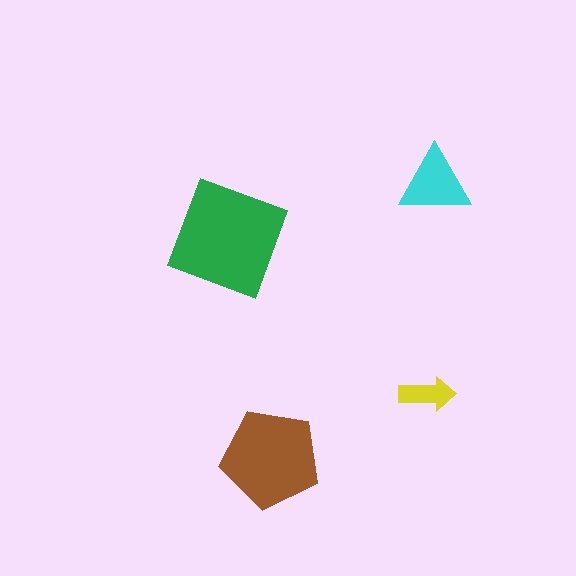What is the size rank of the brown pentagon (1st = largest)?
2nd.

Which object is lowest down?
The brown pentagon is bottommost.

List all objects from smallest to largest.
The yellow arrow, the cyan triangle, the brown pentagon, the green square.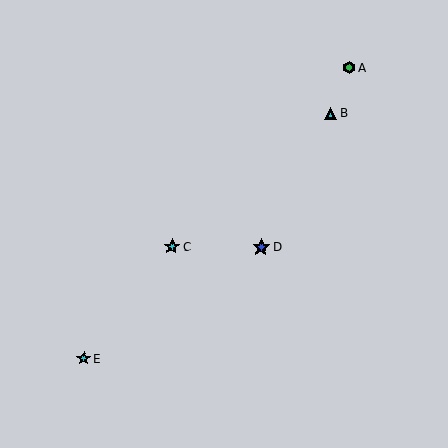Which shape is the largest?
The blue star (labeled D) is the largest.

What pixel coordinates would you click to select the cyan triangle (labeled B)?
Click at (331, 113) to select the cyan triangle B.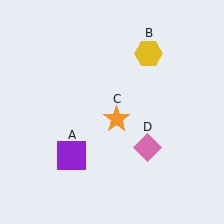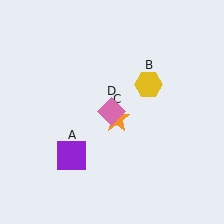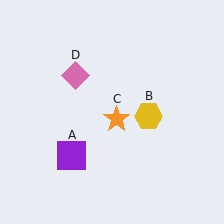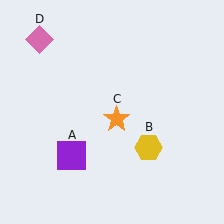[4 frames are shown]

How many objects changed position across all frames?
2 objects changed position: yellow hexagon (object B), pink diamond (object D).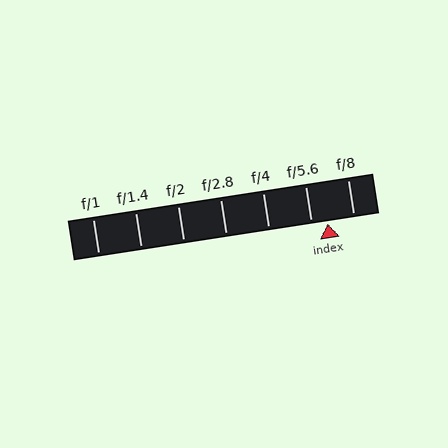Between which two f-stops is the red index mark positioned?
The index mark is between f/5.6 and f/8.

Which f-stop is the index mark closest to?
The index mark is closest to f/5.6.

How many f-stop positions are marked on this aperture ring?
There are 7 f-stop positions marked.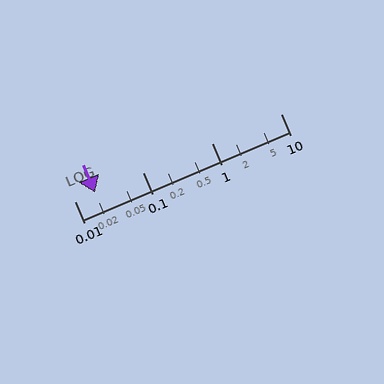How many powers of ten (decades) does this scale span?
The scale spans 3 decades, from 0.01 to 10.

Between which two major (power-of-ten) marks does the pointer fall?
The pointer is between 0.01 and 0.1.